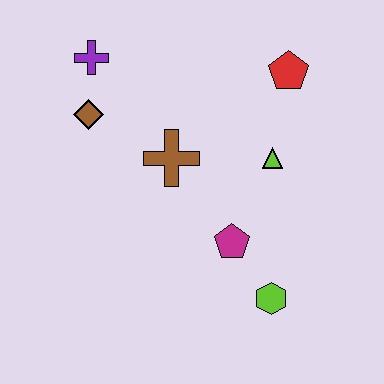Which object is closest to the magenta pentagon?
The lime hexagon is closest to the magenta pentagon.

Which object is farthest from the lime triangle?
The purple cross is farthest from the lime triangle.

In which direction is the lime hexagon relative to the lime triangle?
The lime hexagon is below the lime triangle.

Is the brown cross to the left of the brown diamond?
No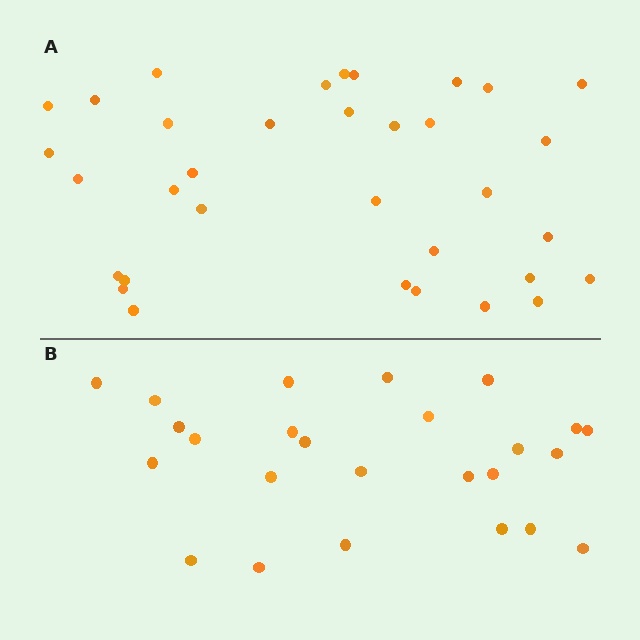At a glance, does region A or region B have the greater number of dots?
Region A (the top region) has more dots.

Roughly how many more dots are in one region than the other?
Region A has roughly 8 or so more dots than region B.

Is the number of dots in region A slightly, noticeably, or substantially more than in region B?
Region A has noticeably more, but not dramatically so. The ratio is roughly 1.4 to 1.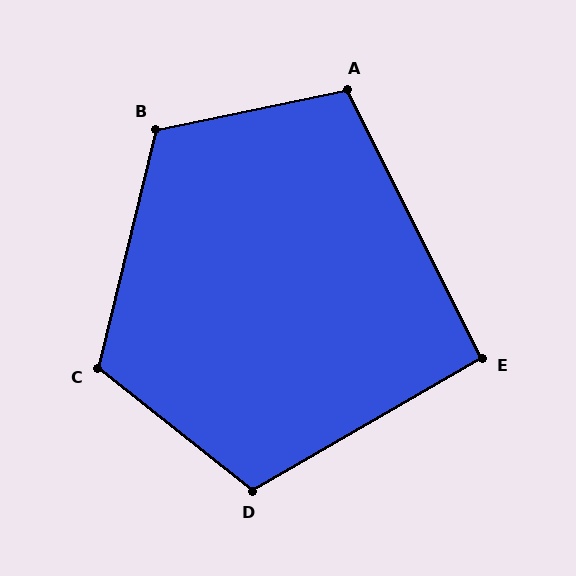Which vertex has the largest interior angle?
B, at approximately 115 degrees.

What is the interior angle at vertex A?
Approximately 105 degrees (obtuse).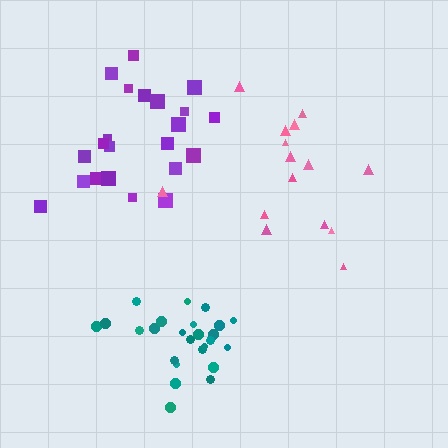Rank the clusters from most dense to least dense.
teal, purple, pink.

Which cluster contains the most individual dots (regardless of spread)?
Teal (25).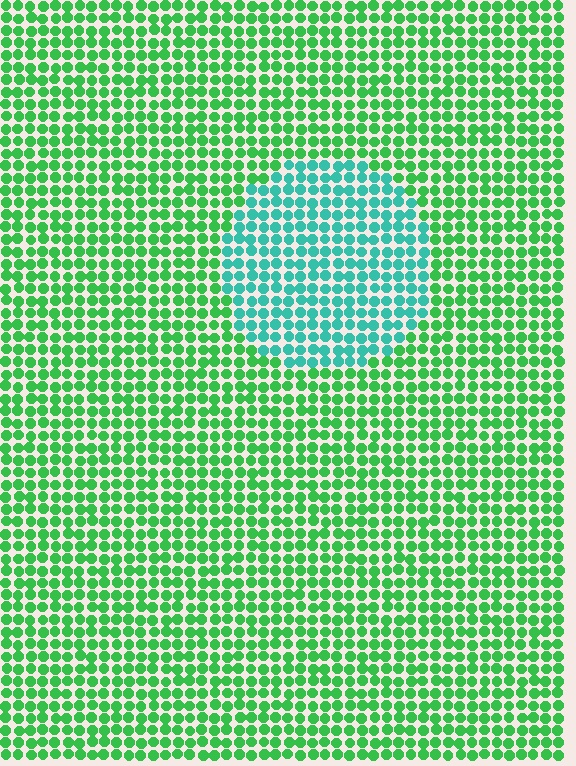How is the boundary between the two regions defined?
The boundary is defined purely by a slight shift in hue (about 42 degrees). Spacing, size, and orientation are identical on both sides.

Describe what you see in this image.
The image is filled with small green elements in a uniform arrangement. A circle-shaped region is visible where the elements are tinted to a slightly different hue, forming a subtle color boundary.